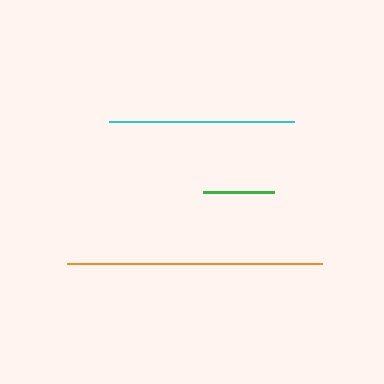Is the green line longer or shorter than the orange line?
The orange line is longer than the green line.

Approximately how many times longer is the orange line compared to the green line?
The orange line is approximately 3.6 times the length of the green line.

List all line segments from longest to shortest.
From longest to shortest: orange, cyan, green.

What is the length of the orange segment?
The orange segment is approximately 255 pixels long.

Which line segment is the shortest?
The green line is the shortest at approximately 71 pixels.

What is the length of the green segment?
The green segment is approximately 71 pixels long.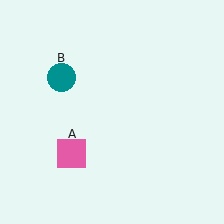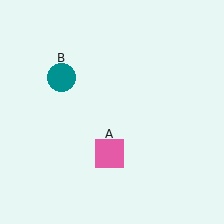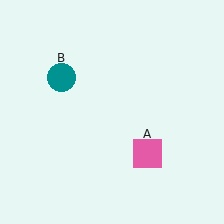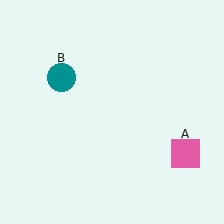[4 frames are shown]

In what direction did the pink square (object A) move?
The pink square (object A) moved right.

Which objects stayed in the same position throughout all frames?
Teal circle (object B) remained stationary.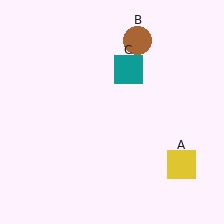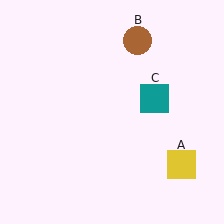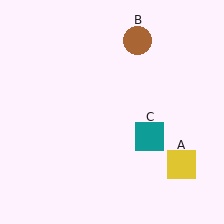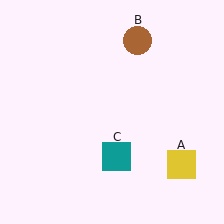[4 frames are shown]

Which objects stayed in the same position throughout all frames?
Yellow square (object A) and brown circle (object B) remained stationary.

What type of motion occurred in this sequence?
The teal square (object C) rotated clockwise around the center of the scene.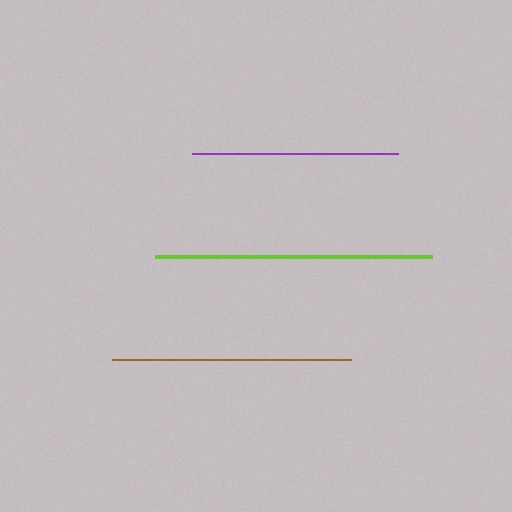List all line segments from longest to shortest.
From longest to shortest: lime, brown, purple.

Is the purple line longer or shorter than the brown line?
The brown line is longer than the purple line.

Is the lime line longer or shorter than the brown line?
The lime line is longer than the brown line.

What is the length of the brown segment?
The brown segment is approximately 239 pixels long.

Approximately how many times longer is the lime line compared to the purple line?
The lime line is approximately 1.3 times the length of the purple line.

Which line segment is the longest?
The lime line is the longest at approximately 277 pixels.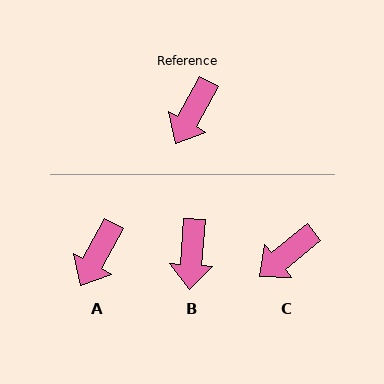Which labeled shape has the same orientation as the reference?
A.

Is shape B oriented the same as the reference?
No, it is off by about 24 degrees.